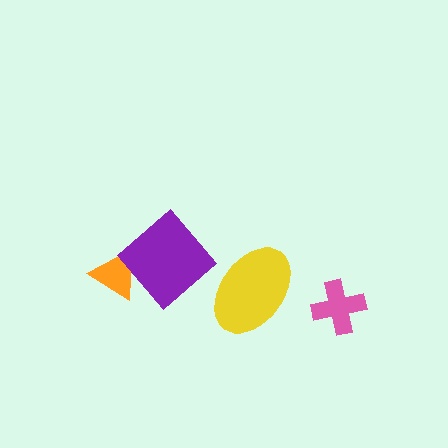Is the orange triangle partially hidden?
Yes, it is partially covered by another shape.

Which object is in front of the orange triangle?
The purple diamond is in front of the orange triangle.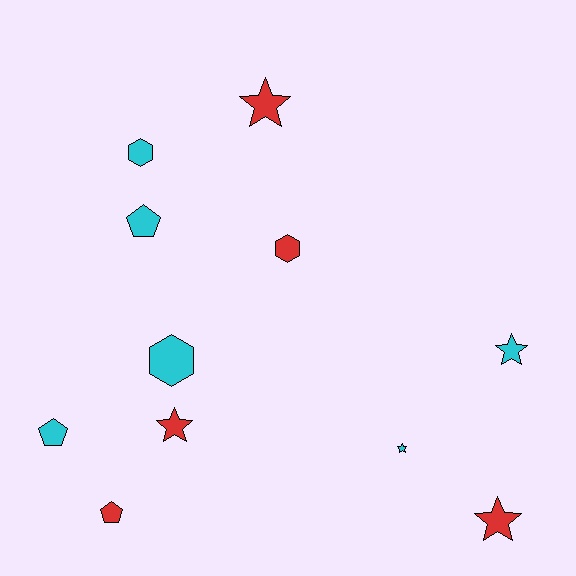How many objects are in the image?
There are 11 objects.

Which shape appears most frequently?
Star, with 5 objects.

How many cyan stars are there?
There are 2 cyan stars.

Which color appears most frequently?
Cyan, with 6 objects.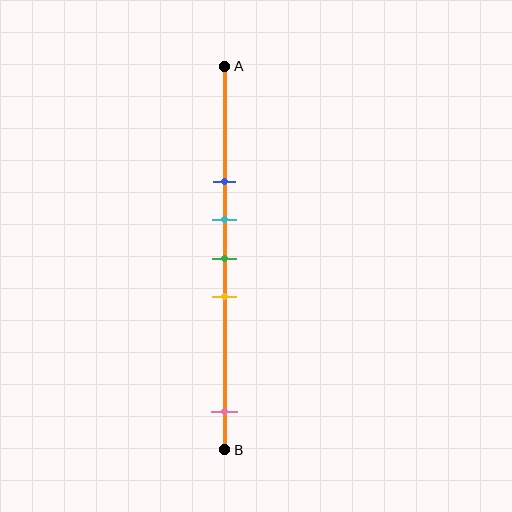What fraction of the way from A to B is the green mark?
The green mark is approximately 50% (0.5) of the way from A to B.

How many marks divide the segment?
There are 5 marks dividing the segment.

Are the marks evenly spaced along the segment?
No, the marks are not evenly spaced.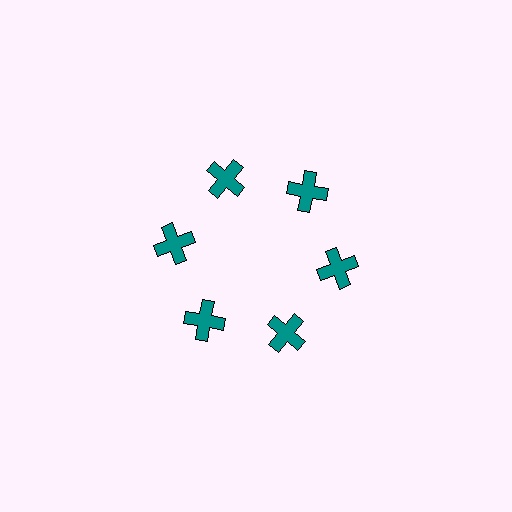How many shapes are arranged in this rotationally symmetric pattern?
There are 6 shapes, arranged in 6 groups of 1.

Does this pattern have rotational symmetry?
Yes, this pattern has 6-fold rotational symmetry. It looks the same after rotating 60 degrees around the center.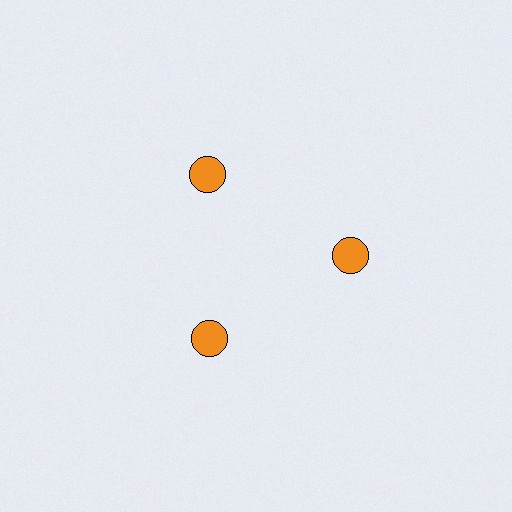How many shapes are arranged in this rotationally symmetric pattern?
There are 6 shapes, arranged in 3 groups of 2.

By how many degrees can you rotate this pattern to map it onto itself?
The pattern maps onto itself every 120 degrees of rotation.